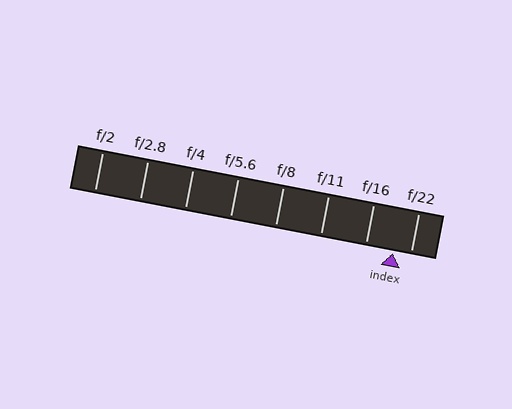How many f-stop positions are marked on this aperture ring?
There are 8 f-stop positions marked.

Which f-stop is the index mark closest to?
The index mark is closest to f/22.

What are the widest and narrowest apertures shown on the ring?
The widest aperture shown is f/2 and the narrowest is f/22.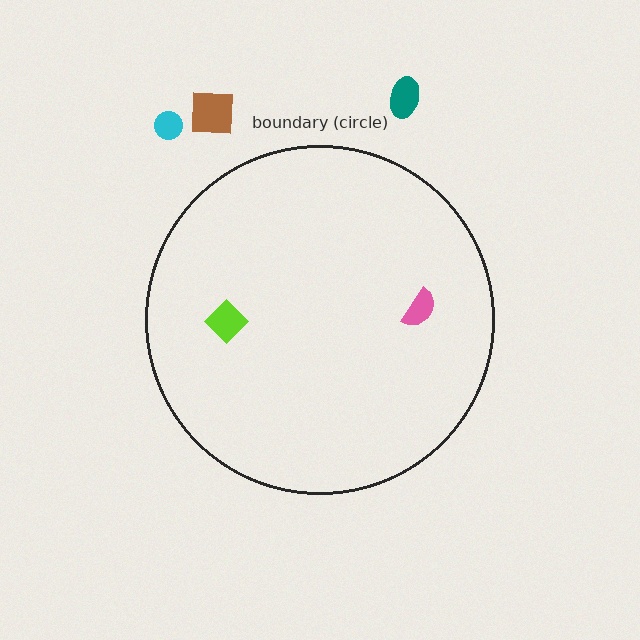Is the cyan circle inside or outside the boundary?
Outside.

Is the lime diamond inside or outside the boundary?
Inside.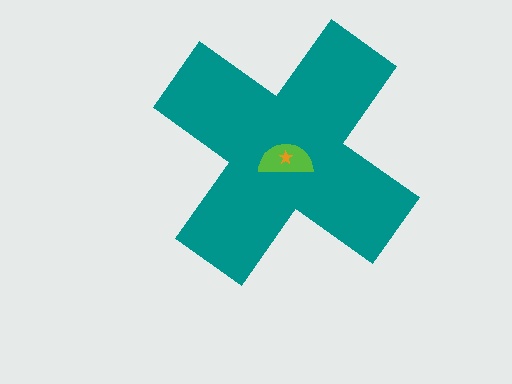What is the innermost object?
The orange star.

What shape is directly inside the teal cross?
The lime semicircle.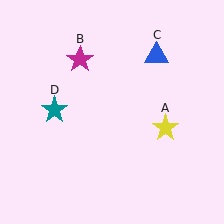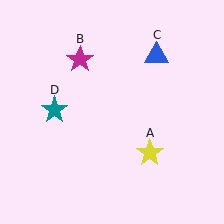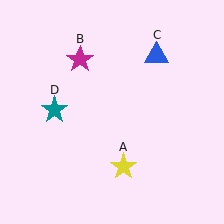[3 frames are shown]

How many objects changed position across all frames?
1 object changed position: yellow star (object A).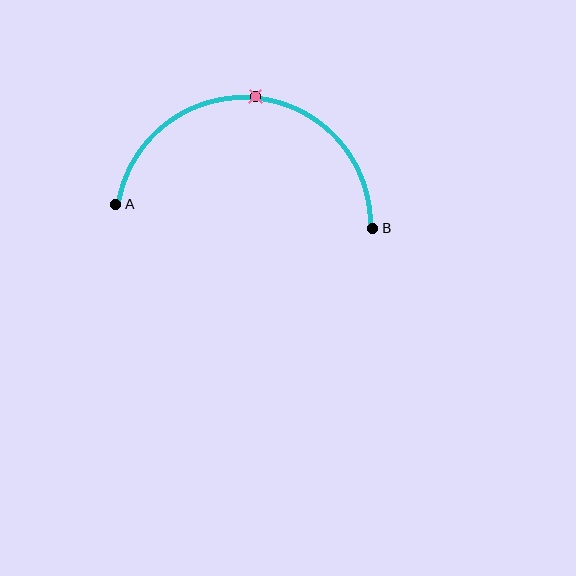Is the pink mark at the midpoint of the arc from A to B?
Yes. The pink mark lies on the arc at equal arc-length from both A and B — it is the arc midpoint.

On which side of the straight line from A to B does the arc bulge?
The arc bulges above the straight line connecting A and B.